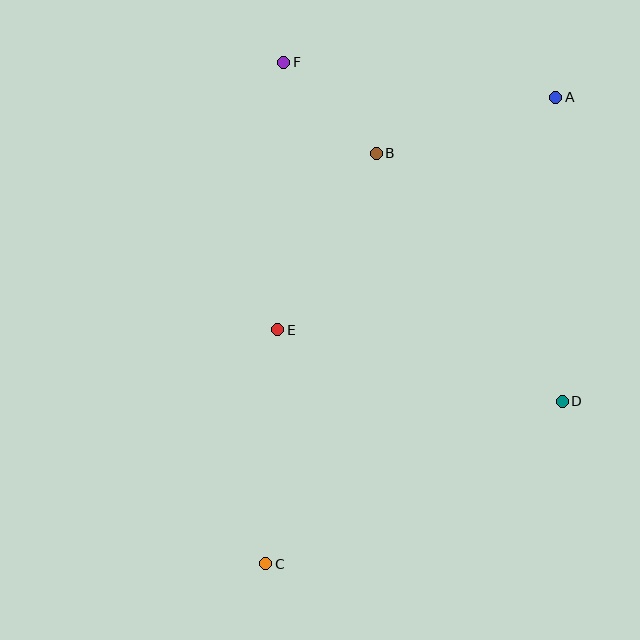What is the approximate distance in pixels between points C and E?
The distance between C and E is approximately 235 pixels.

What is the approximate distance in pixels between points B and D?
The distance between B and D is approximately 310 pixels.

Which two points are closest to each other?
Points B and F are closest to each other.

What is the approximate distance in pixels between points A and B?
The distance between A and B is approximately 188 pixels.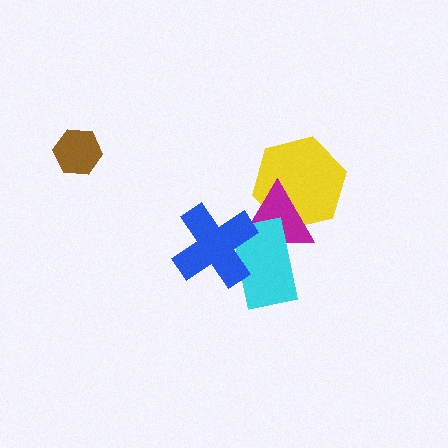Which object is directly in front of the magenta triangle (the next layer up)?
The cyan rectangle is directly in front of the magenta triangle.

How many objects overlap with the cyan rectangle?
2 objects overlap with the cyan rectangle.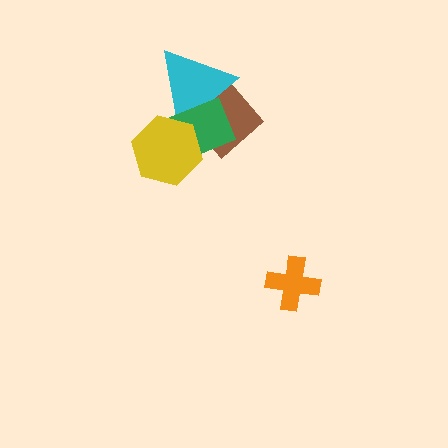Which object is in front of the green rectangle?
The yellow hexagon is in front of the green rectangle.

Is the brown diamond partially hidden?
Yes, it is partially covered by another shape.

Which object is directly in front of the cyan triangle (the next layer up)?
The green rectangle is directly in front of the cyan triangle.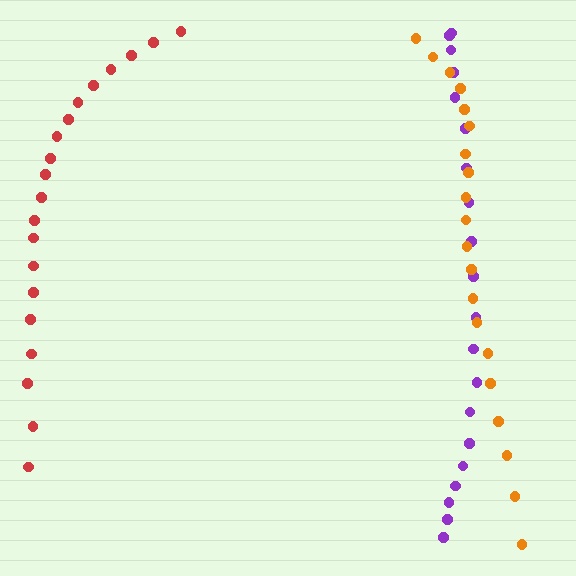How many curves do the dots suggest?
There are 3 distinct paths.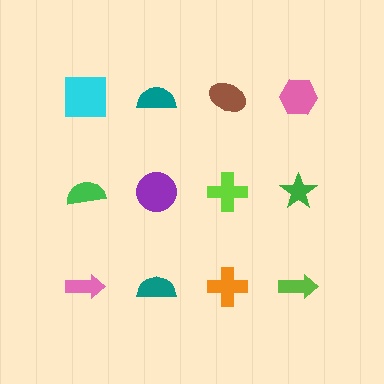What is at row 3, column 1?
A pink arrow.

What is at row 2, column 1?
A green semicircle.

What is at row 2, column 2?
A purple circle.